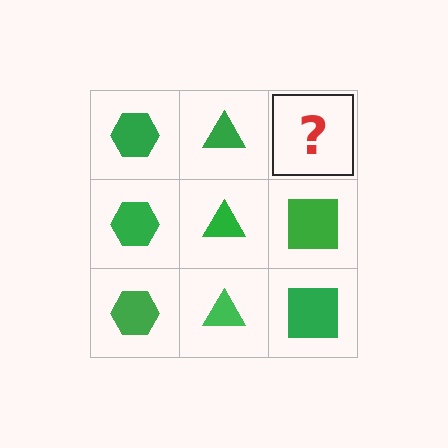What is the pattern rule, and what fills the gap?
The rule is that each column has a consistent shape. The gap should be filled with a green square.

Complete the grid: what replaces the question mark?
The question mark should be replaced with a green square.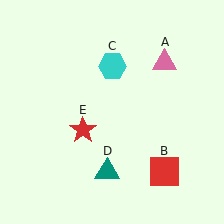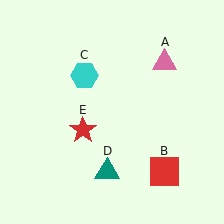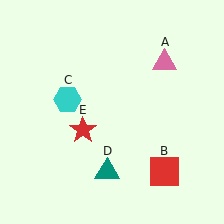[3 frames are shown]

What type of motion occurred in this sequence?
The cyan hexagon (object C) rotated counterclockwise around the center of the scene.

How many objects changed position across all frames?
1 object changed position: cyan hexagon (object C).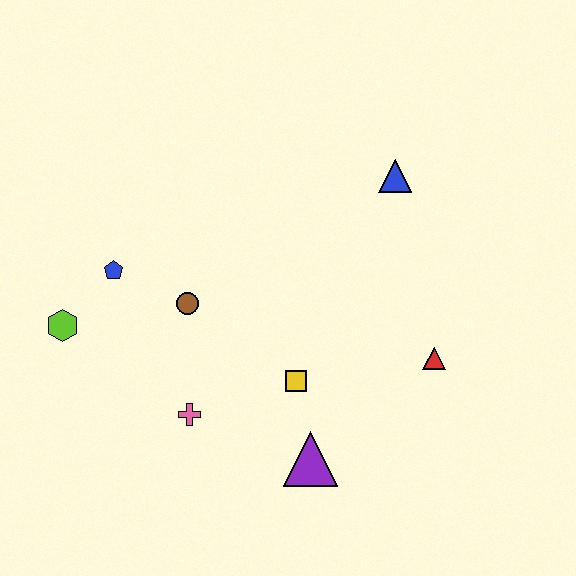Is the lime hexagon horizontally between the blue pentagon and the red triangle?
No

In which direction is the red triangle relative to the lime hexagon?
The red triangle is to the right of the lime hexagon.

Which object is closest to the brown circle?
The blue pentagon is closest to the brown circle.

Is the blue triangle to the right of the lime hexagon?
Yes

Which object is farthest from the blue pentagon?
The red triangle is farthest from the blue pentagon.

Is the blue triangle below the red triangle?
No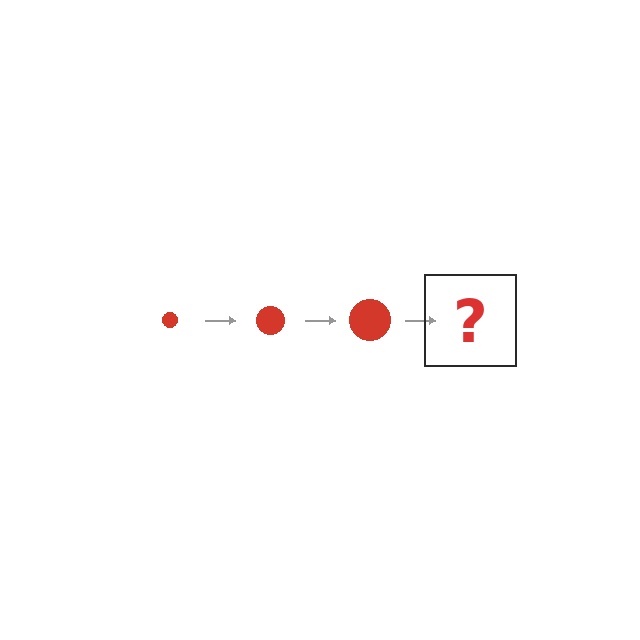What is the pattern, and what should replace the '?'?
The pattern is that the circle gets progressively larger each step. The '?' should be a red circle, larger than the previous one.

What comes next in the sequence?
The next element should be a red circle, larger than the previous one.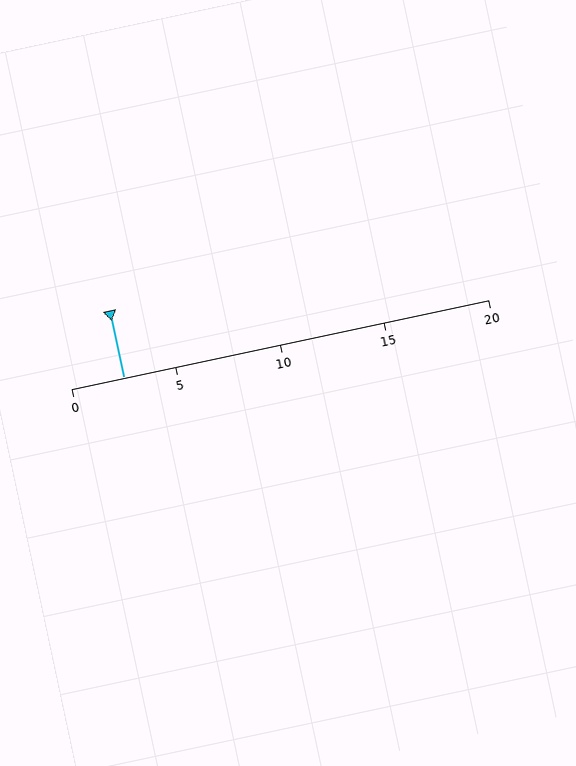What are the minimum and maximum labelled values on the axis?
The axis runs from 0 to 20.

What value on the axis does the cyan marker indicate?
The marker indicates approximately 2.5.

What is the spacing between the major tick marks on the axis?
The major ticks are spaced 5 apart.